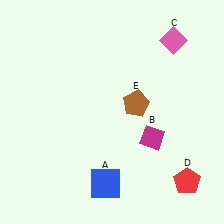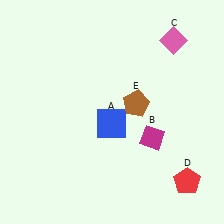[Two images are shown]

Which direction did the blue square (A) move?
The blue square (A) moved up.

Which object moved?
The blue square (A) moved up.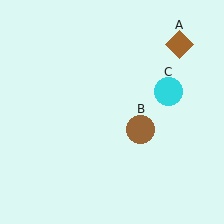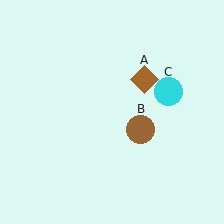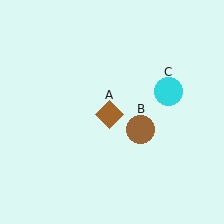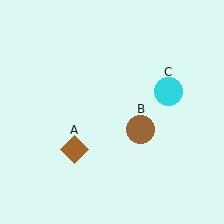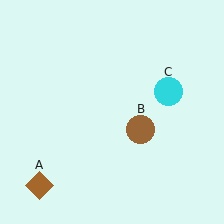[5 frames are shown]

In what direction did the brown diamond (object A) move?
The brown diamond (object A) moved down and to the left.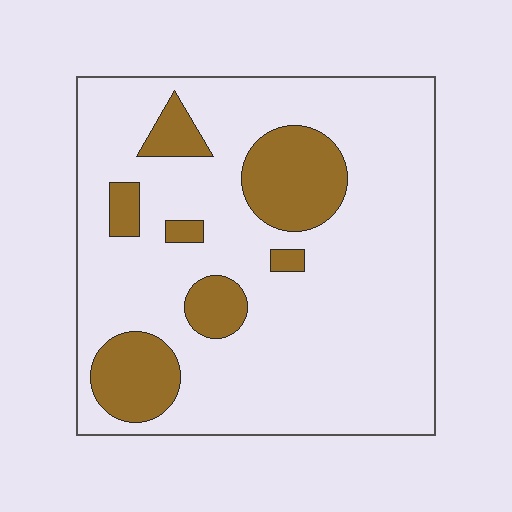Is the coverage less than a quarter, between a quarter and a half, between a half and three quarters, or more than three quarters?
Less than a quarter.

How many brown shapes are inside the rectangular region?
7.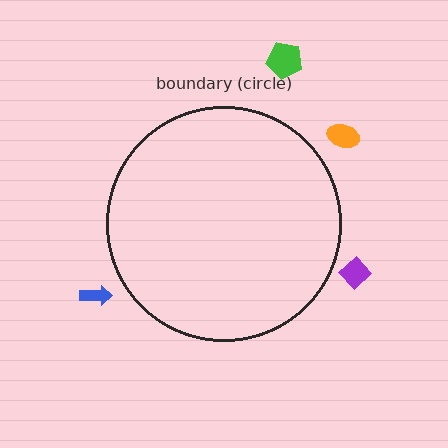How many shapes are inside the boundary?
0 inside, 4 outside.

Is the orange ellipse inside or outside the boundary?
Outside.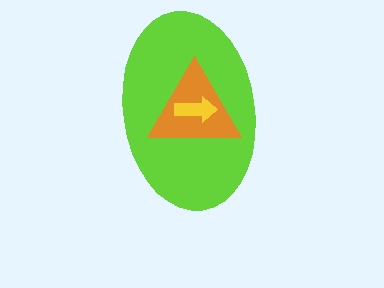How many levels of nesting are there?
3.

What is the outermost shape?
The lime ellipse.